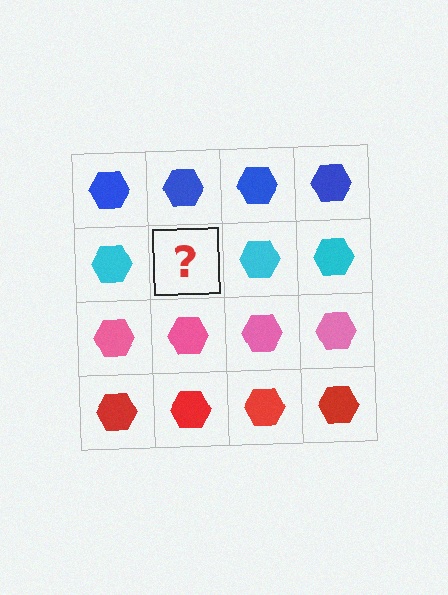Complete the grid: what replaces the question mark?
The question mark should be replaced with a cyan hexagon.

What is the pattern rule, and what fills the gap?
The rule is that each row has a consistent color. The gap should be filled with a cyan hexagon.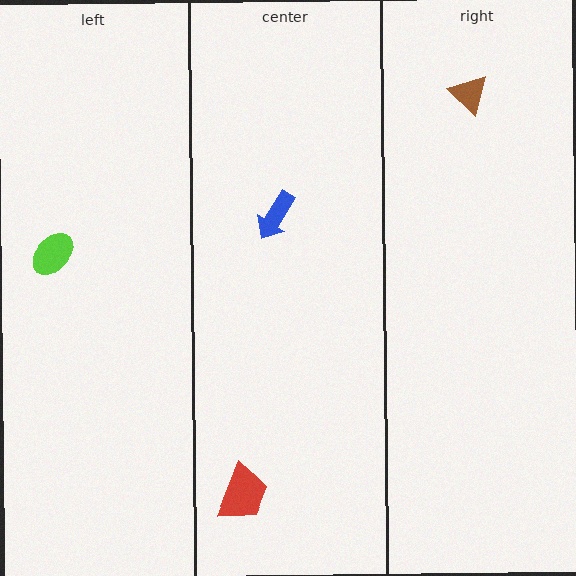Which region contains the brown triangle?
The right region.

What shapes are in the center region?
The blue arrow, the red trapezoid.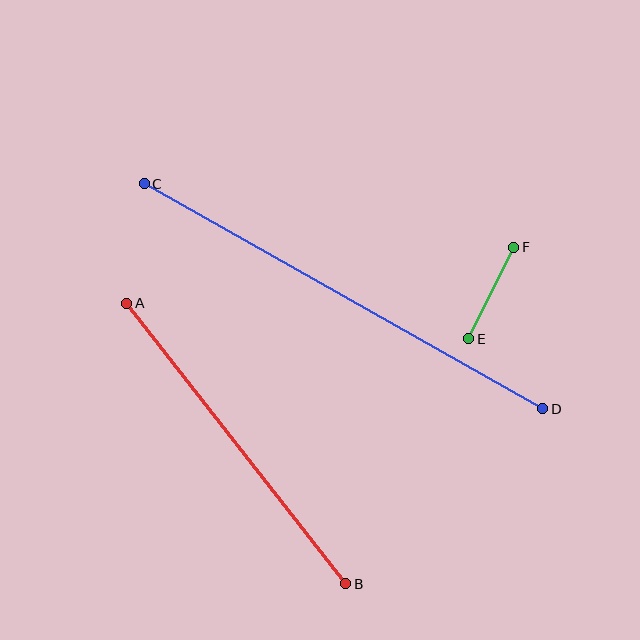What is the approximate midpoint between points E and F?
The midpoint is at approximately (491, 293) pixels.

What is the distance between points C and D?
The distance is approximately 457 pixels.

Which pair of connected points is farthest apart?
Points C and D are farthest apart.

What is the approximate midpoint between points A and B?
The midpoint is at approximately (236, 443) pixels.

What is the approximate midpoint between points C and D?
The midpoint is at approximately (344, 296) pixels.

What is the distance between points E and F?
The distance is approximately 102 pixels.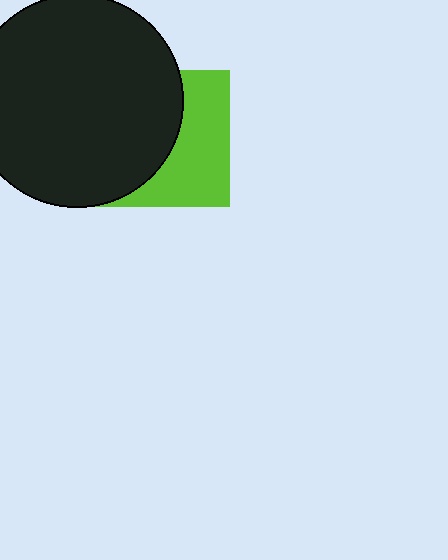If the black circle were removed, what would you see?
You would see the complete lime square.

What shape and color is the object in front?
The object in front is a black circle.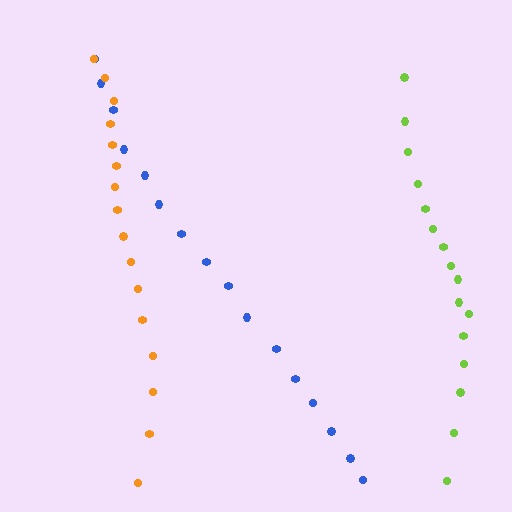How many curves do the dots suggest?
There are 3 distinct paths.